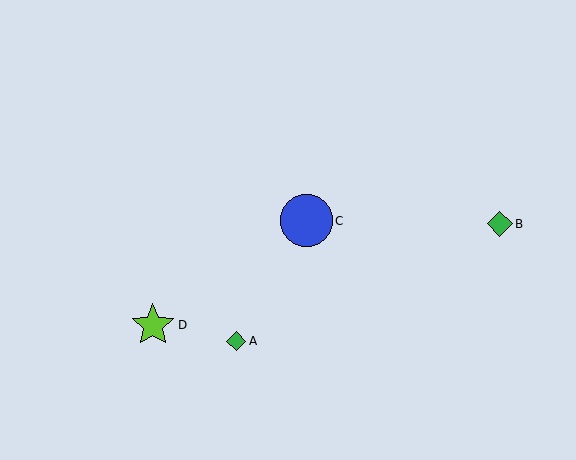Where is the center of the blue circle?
The center of the blue circle is at (306, 221).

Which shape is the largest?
The blue circle (labeled C) is the largest.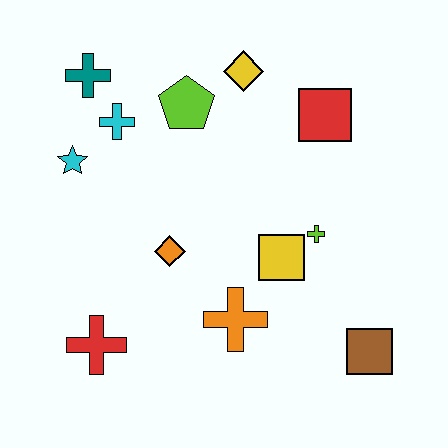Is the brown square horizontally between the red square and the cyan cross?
No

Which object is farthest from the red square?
The red cross is farthest from the red square.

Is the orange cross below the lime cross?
Yes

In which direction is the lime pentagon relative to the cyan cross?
The lime pentagon is to the right of the cyan cross.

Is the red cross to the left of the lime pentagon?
Yes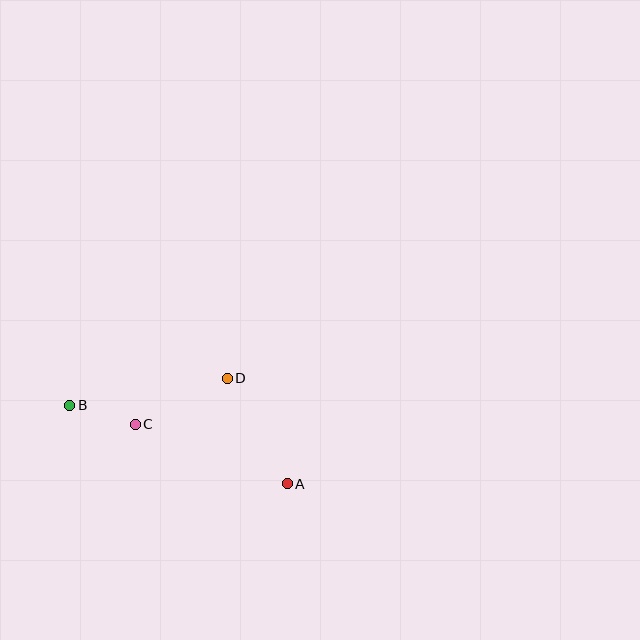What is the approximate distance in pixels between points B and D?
The distance between B and D is approximately 160 pixels.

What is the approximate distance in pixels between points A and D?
The distance between A and D is approximately 121 pixels.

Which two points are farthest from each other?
Points A and B are farthest from each other.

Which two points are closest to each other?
Points B and C are closest to each other.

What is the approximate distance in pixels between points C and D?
The distance between C and D is approximately 102 pixels.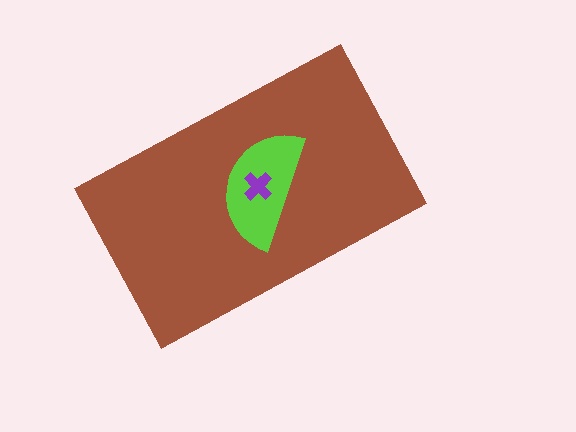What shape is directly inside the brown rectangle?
The lime semicircle.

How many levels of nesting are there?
3.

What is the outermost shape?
The brown rectangle.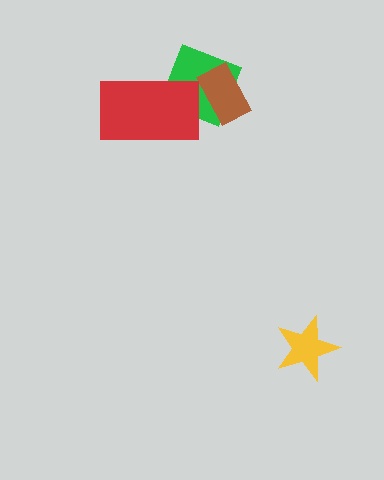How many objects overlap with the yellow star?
0 objects overlap with the yellow star.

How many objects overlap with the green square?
2 objects overlap with the green square.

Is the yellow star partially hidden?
No, no other shape covers it.